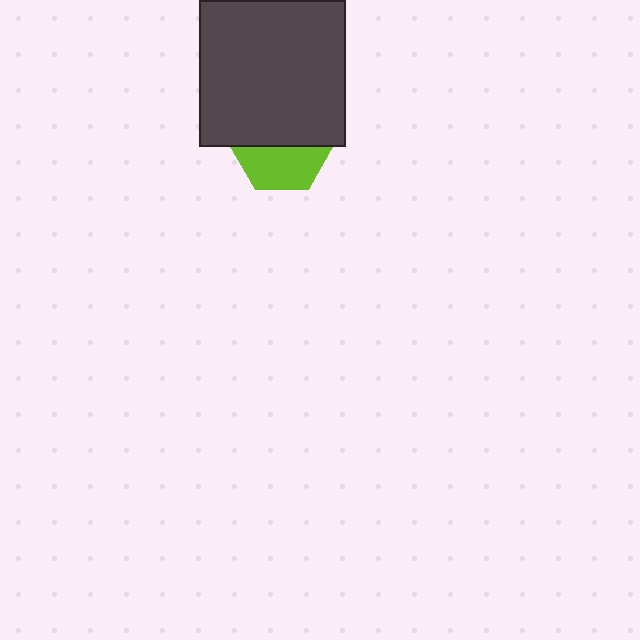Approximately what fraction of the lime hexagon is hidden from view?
Roughly 56% of the lime hexagon is hidden behind the dark gray square.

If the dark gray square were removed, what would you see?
You would see the complete lime hexagon.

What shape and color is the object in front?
The object in front is a dark gray square.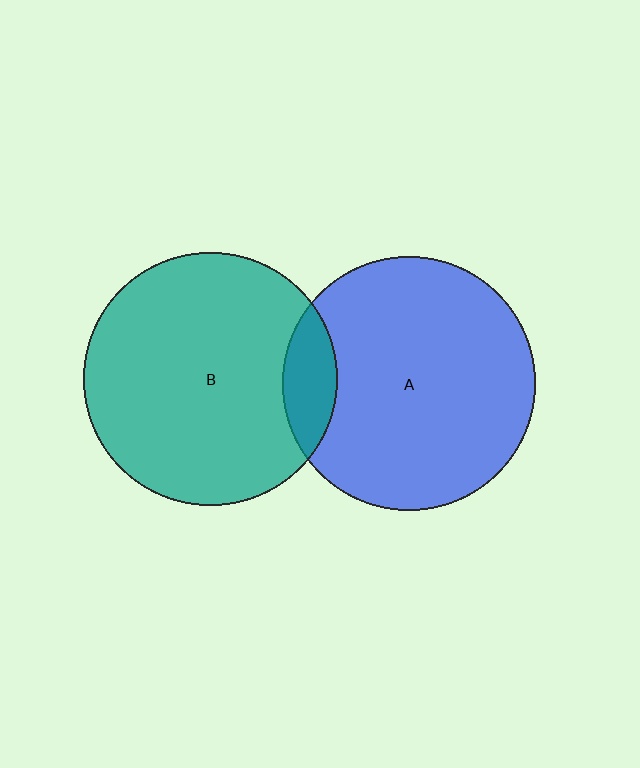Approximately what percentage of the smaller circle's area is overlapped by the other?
Approximately 10%.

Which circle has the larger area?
Circle A (blue).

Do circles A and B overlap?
Yes.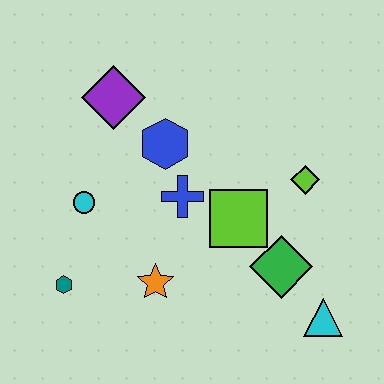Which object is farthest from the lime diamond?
The teal hexagon is farthest from the lime diamond.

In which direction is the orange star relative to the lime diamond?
The orange star is to the left of the lime diamond.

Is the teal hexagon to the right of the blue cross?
No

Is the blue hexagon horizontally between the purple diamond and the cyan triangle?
Yes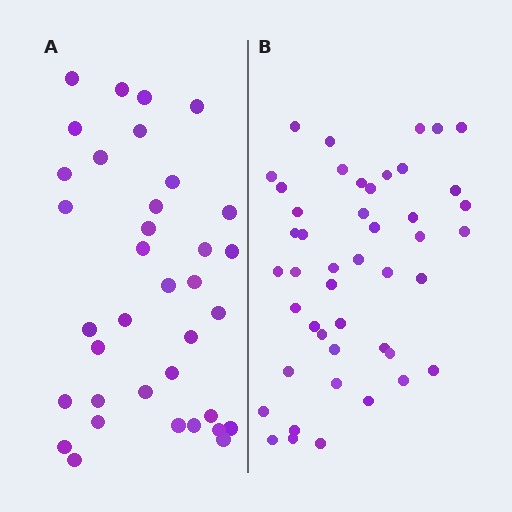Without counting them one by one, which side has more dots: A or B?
Region B (the right region) has more dots.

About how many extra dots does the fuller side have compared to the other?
Region B has roughly 10 or so more dots than region A.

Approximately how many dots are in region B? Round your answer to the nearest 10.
About 50 dots. (The exact count is 46, which rounds to 50.)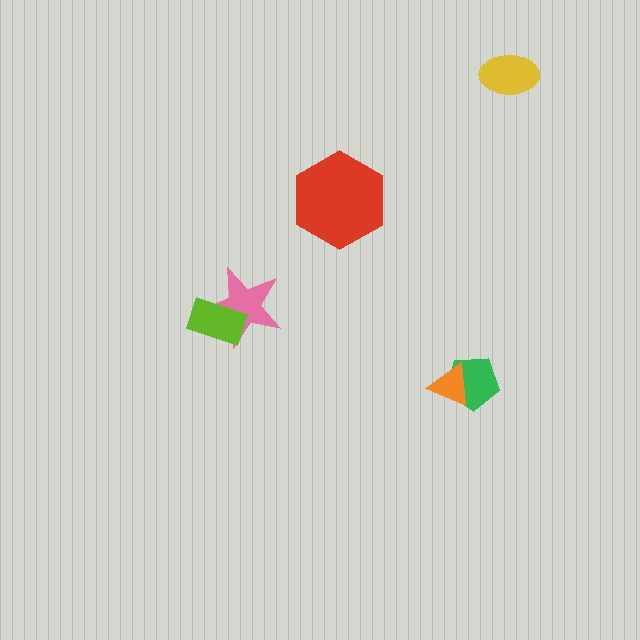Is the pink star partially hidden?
Yes, it is partially covered by another shape.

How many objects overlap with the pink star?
1 object overlaps with the pink star.